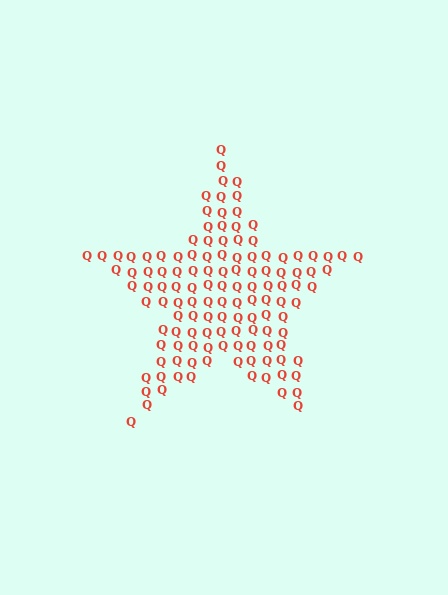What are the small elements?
The small elements are letter Q's.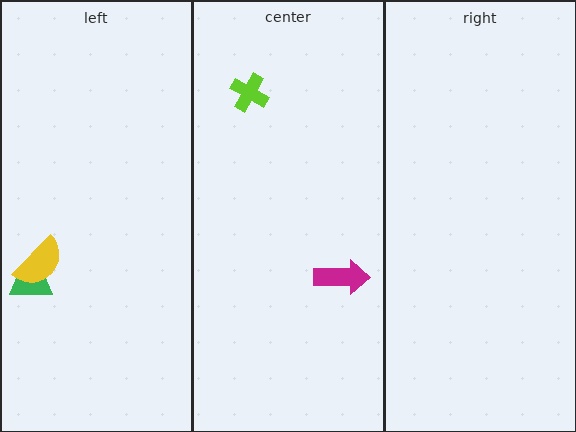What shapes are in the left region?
The green trapezoid, the yellow semicircle.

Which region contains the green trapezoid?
The left region.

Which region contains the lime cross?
The center region.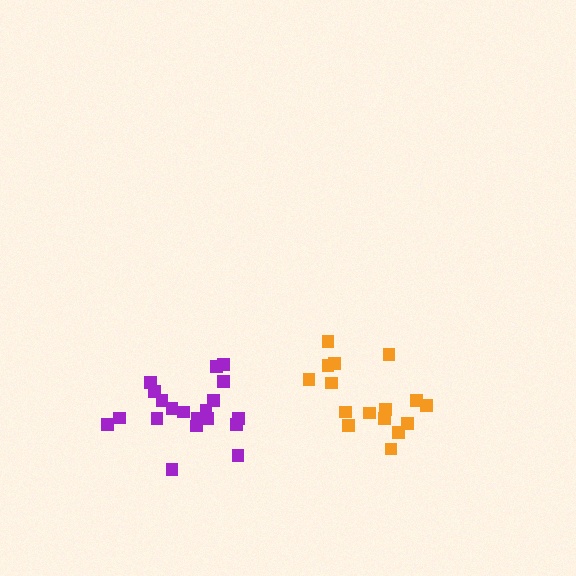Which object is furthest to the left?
The purple cluster is leftmost.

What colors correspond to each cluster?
The clusters are colored: purple, orange.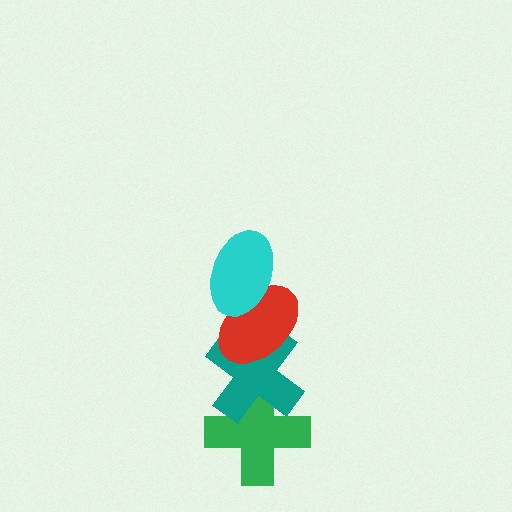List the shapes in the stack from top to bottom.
From top to bottom: the cyan ellipse, the red ellipse, the teal cross, the green cross.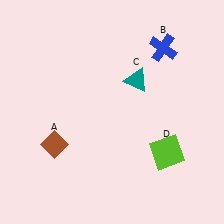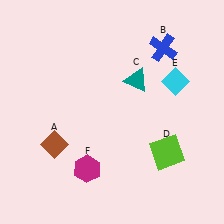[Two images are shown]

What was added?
A cyan diamond (E), a magenta hexagon (F) were added in Image 2.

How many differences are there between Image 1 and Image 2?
There are 2 differences between the two images.